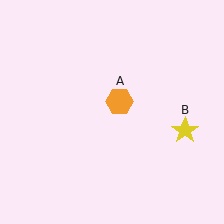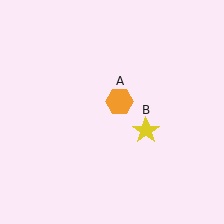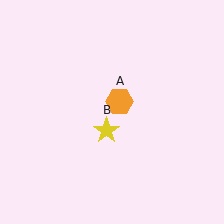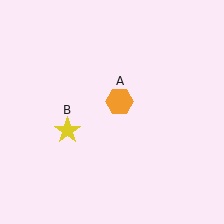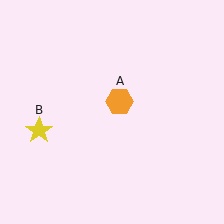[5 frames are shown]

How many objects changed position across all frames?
1 object changed position: yellow star (object B).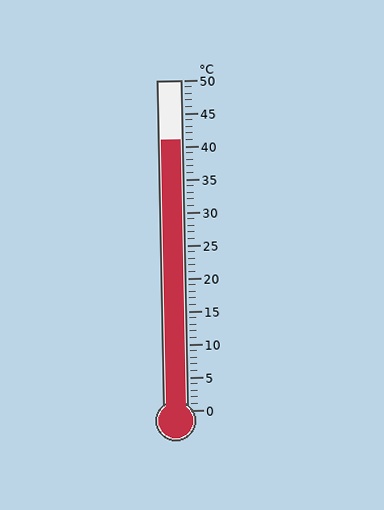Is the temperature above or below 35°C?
The temperature is above 35°C.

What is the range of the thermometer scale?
The thermometer scale ranges from 0°C to 50°C.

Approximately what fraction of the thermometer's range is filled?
The thermometer is filled to approximately 80% of its range.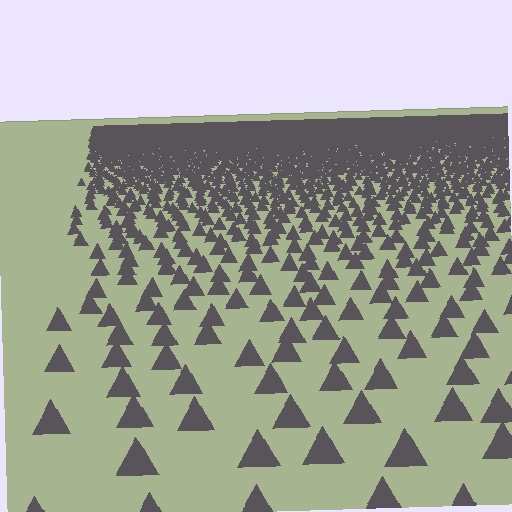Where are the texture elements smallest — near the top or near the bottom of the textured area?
Near the top.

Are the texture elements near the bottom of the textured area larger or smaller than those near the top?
Larger. Near the bottom, elements are closer to the viewer and appear at a bigger on-screen size.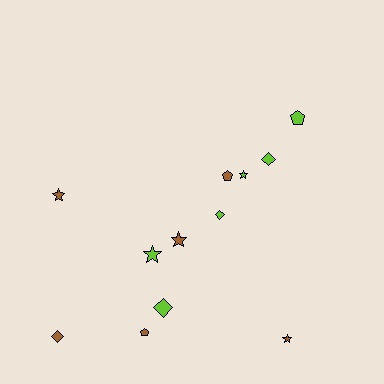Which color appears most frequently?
Brown, with 6 objects.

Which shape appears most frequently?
Star, with 5 objects.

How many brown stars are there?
There are 3 brown stars.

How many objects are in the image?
There are 12 objects.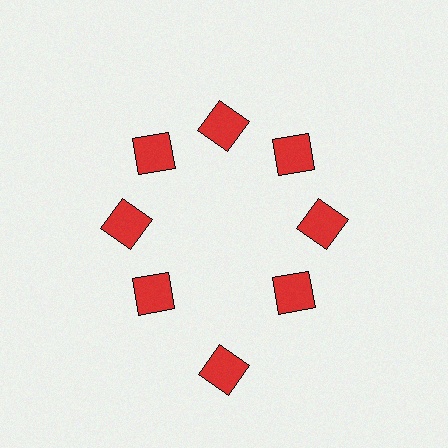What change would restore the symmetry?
The symmetry would be restored by moving it inward, back onto the ring so that all 8 squares sit at equal angles and equal distance from the center.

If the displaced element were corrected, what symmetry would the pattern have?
It would have 8-fold rotational symmetry — the pattern would map onto itself every 45 degrees.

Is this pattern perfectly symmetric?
No. The 8 red squares are arranged in a ring, but one element near the 6 o'clock position is pushed outward from the center, breaking the 8-fold rotational symmetry.